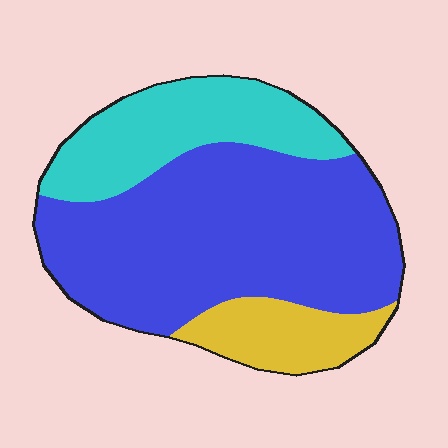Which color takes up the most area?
Blue, at roughly 60%.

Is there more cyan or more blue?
Blue.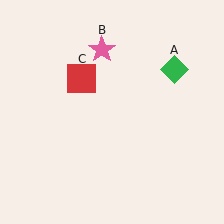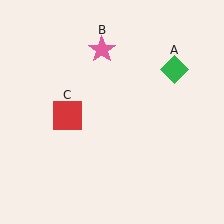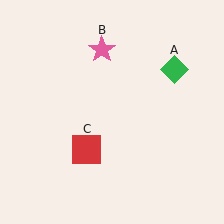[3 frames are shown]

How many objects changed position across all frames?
1 object changed position: red square (object C).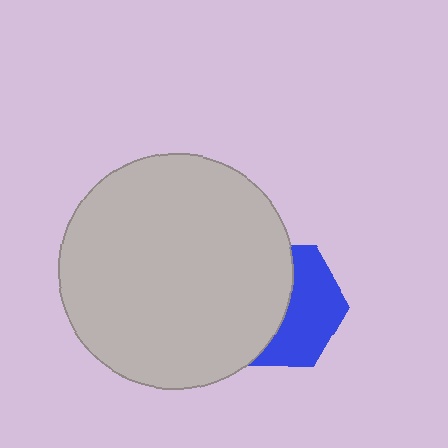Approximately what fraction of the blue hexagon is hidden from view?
Roughly 53% of the blue hexagon is hidden behind the light gray circle.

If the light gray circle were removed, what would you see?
You would see the complete blue hexagon.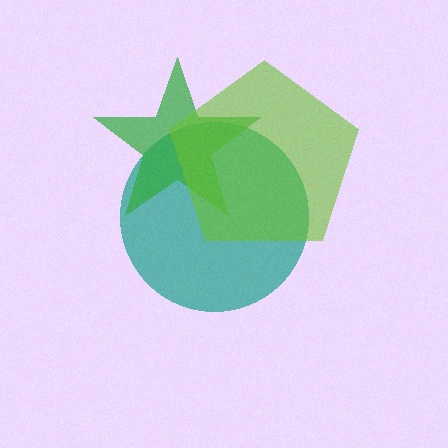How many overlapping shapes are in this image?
There are 3 overlapping shapes in the image.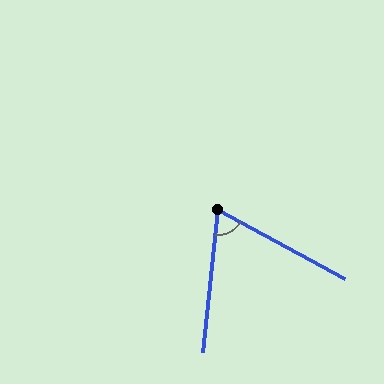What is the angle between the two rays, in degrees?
Approximately 67 degrees.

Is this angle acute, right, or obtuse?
It is acute.